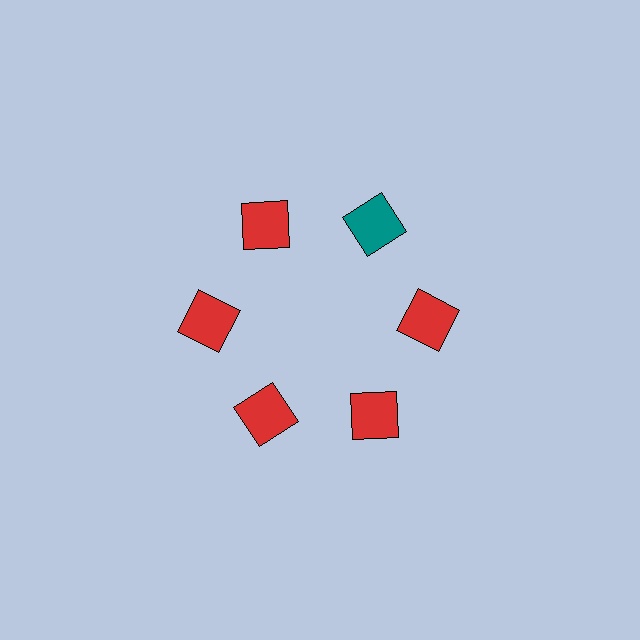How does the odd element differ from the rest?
It has a different color: teal instead of red.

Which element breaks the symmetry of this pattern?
The teal square at roughly the 1 o'clock position breaks the symmetry. All other shapes are red squares.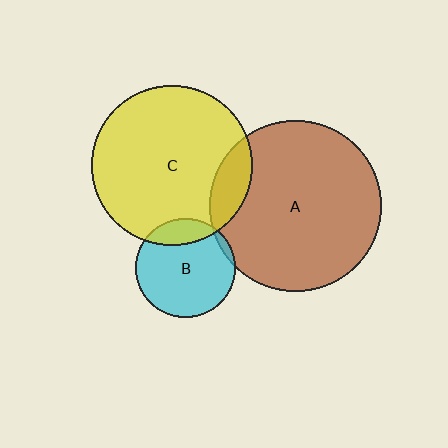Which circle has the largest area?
Circle A (brown).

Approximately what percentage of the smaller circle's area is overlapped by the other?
Approximately 15%.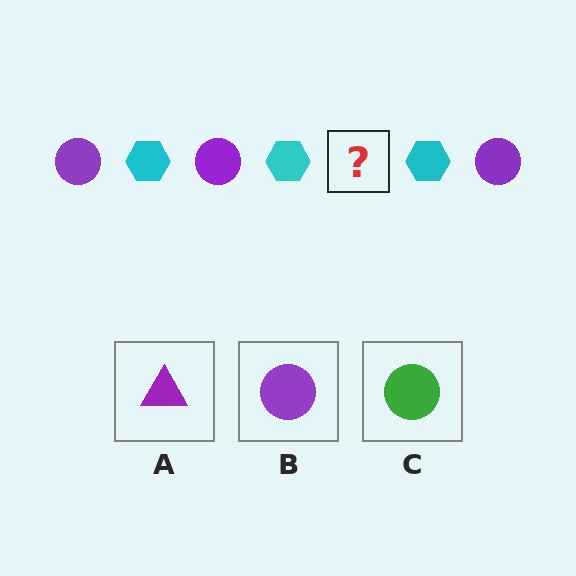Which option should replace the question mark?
Option B.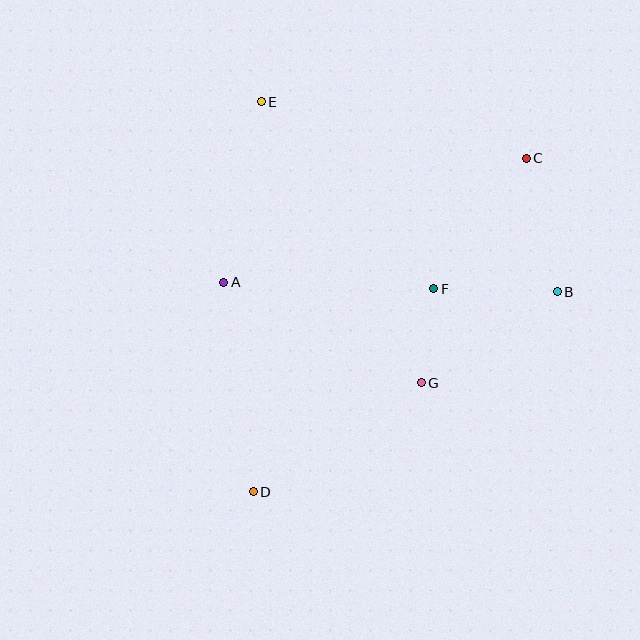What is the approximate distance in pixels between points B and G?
The distance between B and G is approximately 164 pixels.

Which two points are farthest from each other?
Points C and D are farthest from each other.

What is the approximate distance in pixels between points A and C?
The distance between A and C is approximately 327 pixels.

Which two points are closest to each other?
Points F and G are closest to each other.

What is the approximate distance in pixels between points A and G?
The distance between A and G is approximately 222 pixels.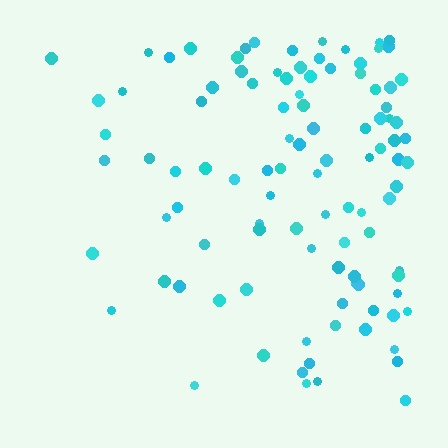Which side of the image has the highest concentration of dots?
The right.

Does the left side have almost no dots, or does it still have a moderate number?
Still a moderate number, just noticeably fewer than the right.